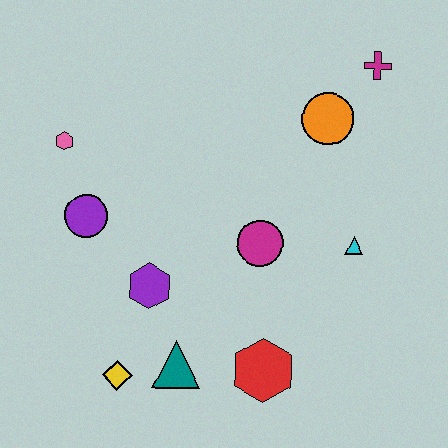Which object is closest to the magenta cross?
The orange circle is closest to the magenta cross.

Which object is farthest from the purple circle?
The magenta cross is farthest from the purple circle.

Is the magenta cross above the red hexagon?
Yes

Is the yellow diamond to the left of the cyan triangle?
Yes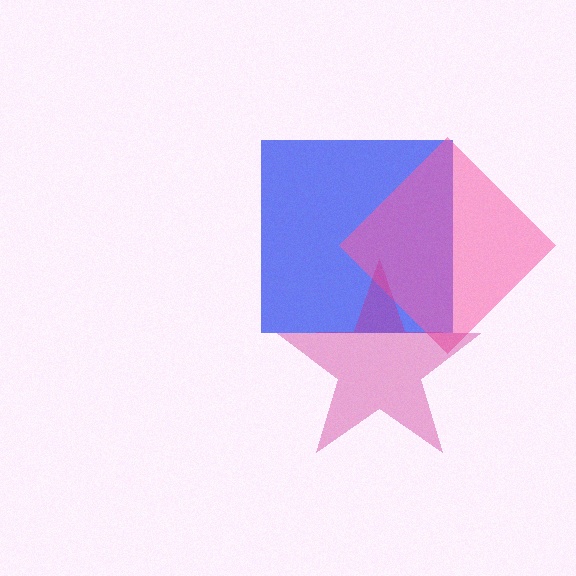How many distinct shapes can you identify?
There are 3 distinct shapes: a blue square, a pink diamond, a magenta star.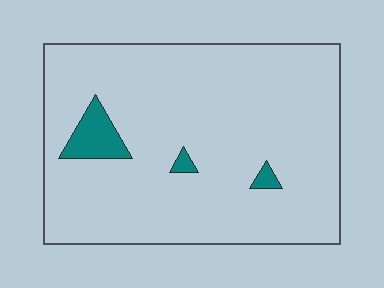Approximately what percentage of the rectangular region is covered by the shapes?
Approximately 5%.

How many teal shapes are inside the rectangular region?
3.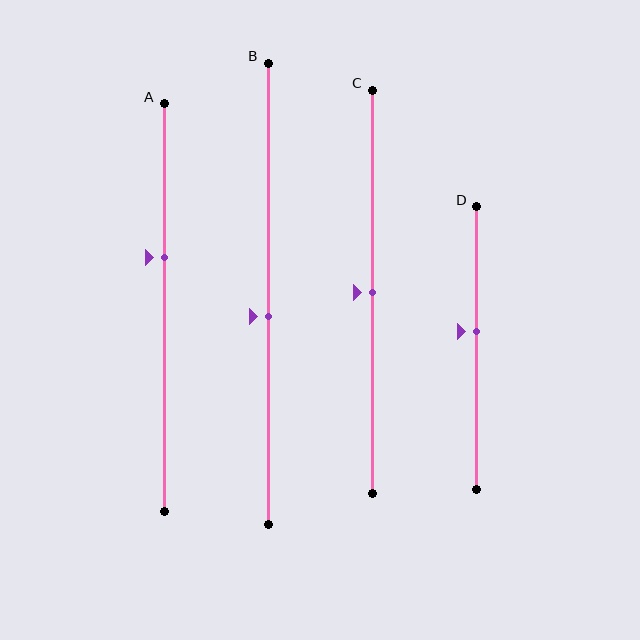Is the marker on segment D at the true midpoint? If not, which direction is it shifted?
No, the marker on segment D is shifted upward by about 6% of the segment length.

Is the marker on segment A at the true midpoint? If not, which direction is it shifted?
No, the marker on segment A is shifted upward by about 12% of the segment length.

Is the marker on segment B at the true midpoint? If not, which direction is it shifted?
No, the marker on segment B is shifted downward by about 5% of the segment length.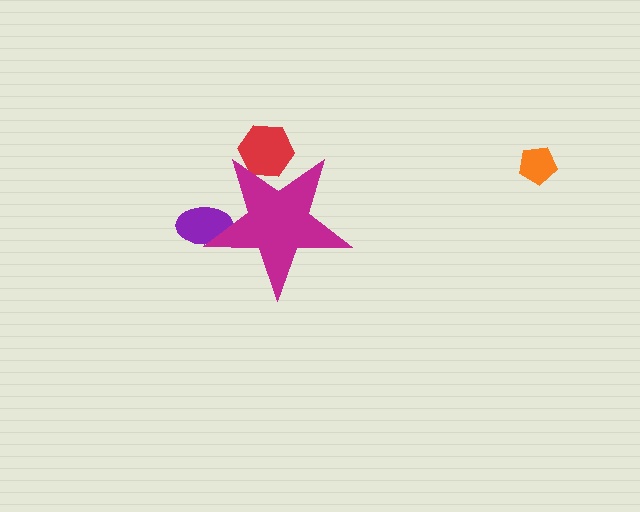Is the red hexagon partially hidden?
Yes, the red hexagon is partially hidden behind the magenta star.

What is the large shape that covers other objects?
A magenta star.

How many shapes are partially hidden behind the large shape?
2 shapes are partially hidden.